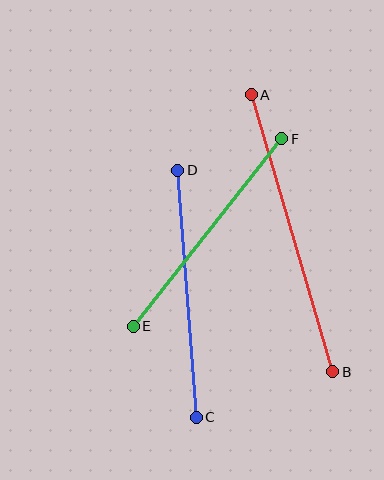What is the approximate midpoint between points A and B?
The midpoint is at approximately (292, 233) pixels.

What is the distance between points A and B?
The distance is approximately 289 pixels.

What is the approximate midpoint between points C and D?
The midpoint is at approximately (187, 294) pixels.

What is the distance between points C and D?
The distance is approximately 248 pixels.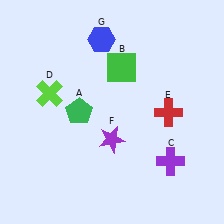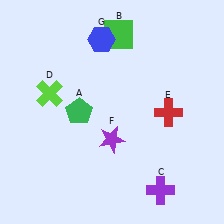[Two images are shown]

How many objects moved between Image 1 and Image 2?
2 objects moved between the two images.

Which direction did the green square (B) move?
The green square (B) moved up.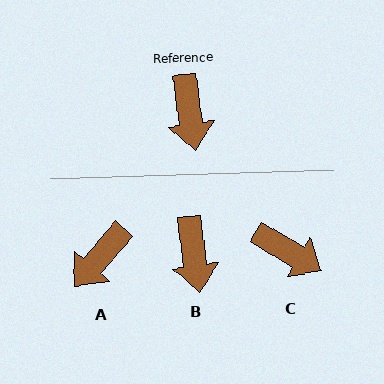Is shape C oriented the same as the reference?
No, it is off by about 51 degrees.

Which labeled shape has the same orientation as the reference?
B.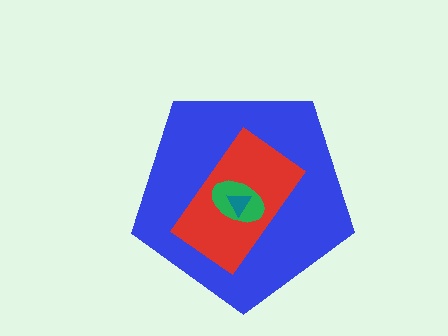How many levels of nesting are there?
4.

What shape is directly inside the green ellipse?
The teal triangle.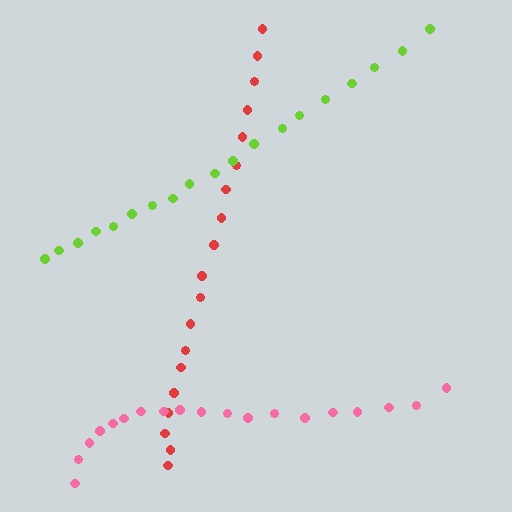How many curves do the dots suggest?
There are 3 distinct paths.